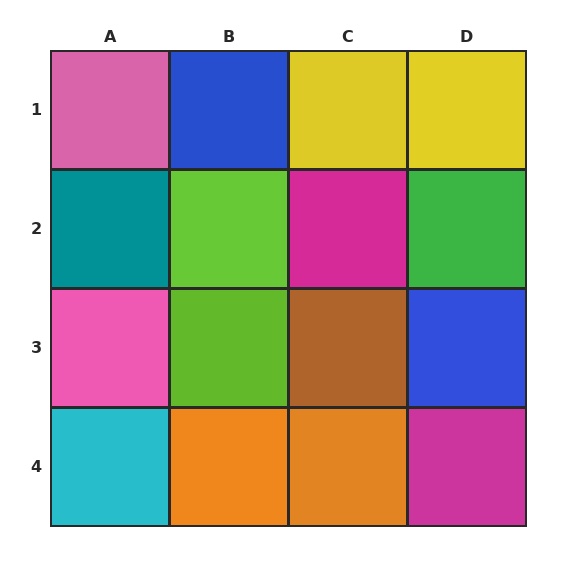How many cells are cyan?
1 cell is cyan.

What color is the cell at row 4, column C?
Orange.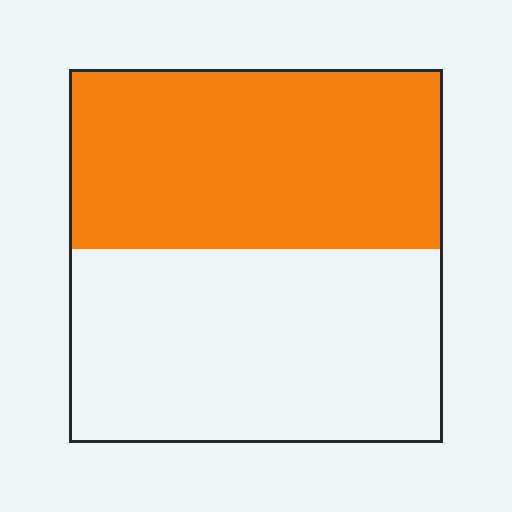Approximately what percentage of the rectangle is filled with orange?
Approximately 50%.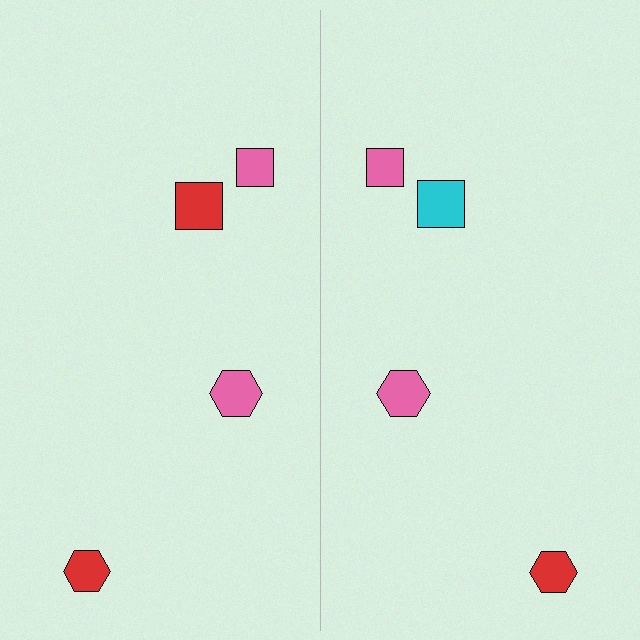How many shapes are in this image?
There are 8 shapes in this image.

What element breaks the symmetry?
The cyan square on the right side breaks the symmetry — its mirror counterpart is red.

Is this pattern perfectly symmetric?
No, the pattern is not perfectly symmetric. The cyan square on the right side breaks the symmetry — its mirror counterpart is red.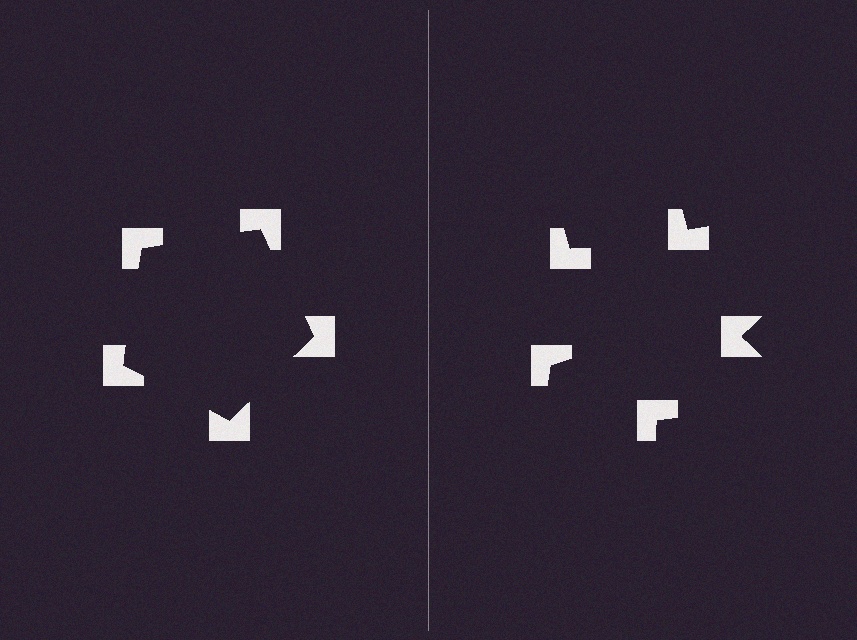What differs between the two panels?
The notched squares are positioned identically on both sides; only the wedge orientations differ. On the left they align to a pentagon; on the right they are misaligned.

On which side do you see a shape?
An illusory pentagon appears on the left side. On the right side the wedge cuts are rotated, so no coherent shape forms.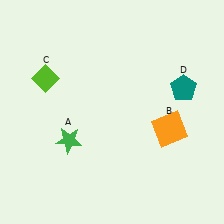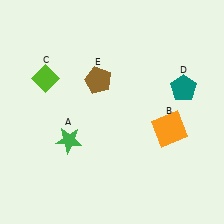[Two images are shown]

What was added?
A brown pentagon (E) was added in Image 2.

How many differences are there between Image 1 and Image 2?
There is 1 difference between the two images.